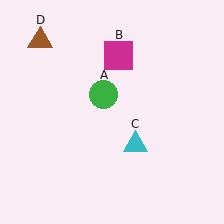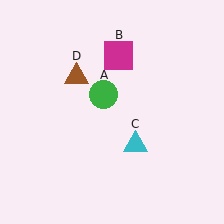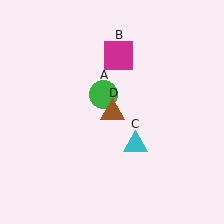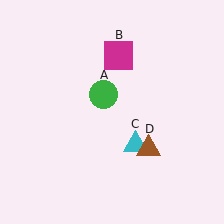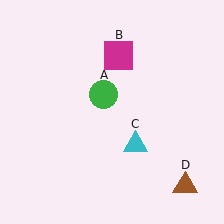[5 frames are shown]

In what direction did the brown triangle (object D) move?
The brown triangle (object D) moved down and to the right.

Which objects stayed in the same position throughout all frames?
Green circle (object A) and magenta square (object B) and cyan triangle (object C) remained stationary.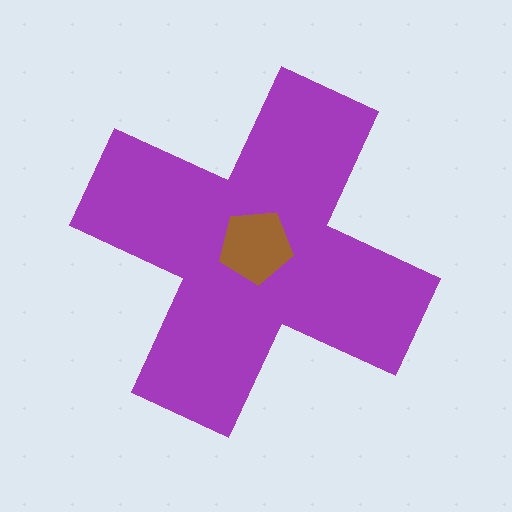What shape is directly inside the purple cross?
The brown pentagon.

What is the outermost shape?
The purple cross.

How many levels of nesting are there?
2.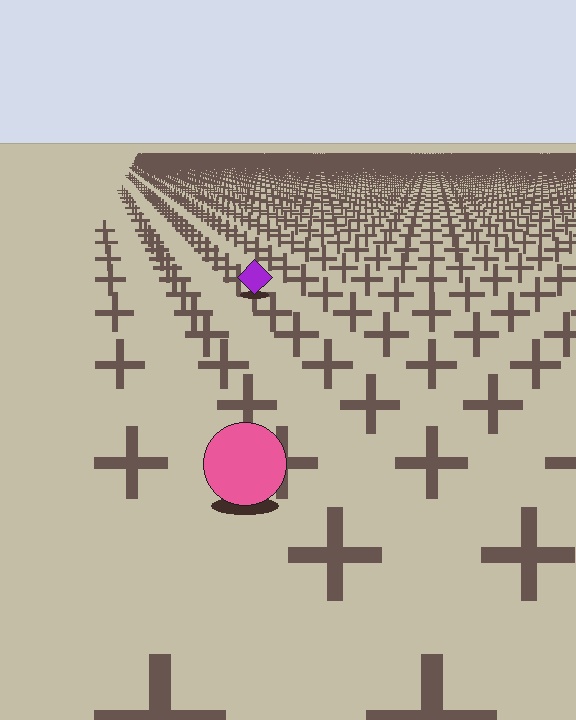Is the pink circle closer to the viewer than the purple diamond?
Yes. The pink circle is closer — you can tell from the texture gradient: the ground texture is coarser near it.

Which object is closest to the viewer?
The pink circle is closest. The texture marks near it are larger and more spread out.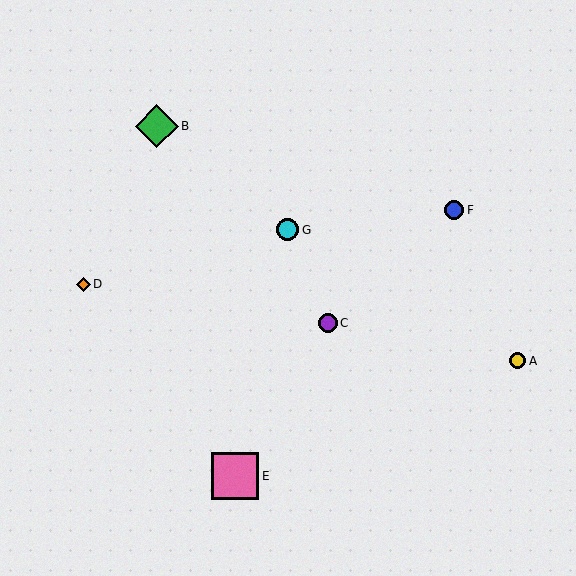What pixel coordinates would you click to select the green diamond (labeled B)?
Click at (157, 126) to select the green diamond B.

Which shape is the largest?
The pink square (labeled E) is the largest.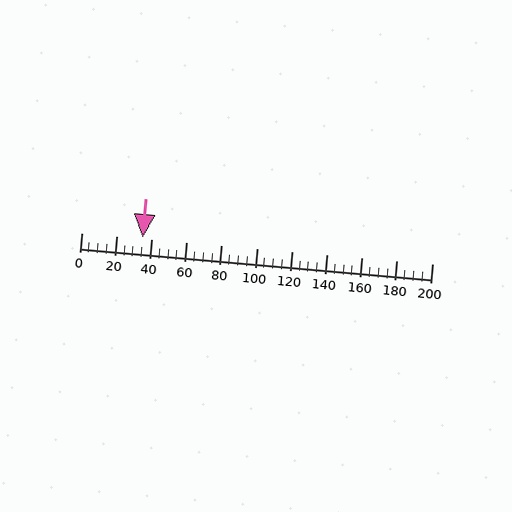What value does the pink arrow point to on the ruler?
The pink arrow points to approximately 35.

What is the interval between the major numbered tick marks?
The major tick marks are spaced 20 units apart.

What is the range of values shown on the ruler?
The ruler shows values from 0 to 200.